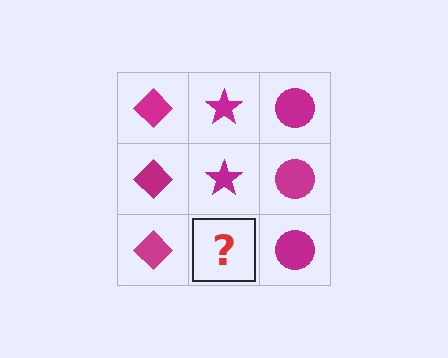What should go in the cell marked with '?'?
The missing cell should contain a magenta star.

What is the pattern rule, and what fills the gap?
The rule is that each column has a consistent shape. The gap should be filled with a magenta star.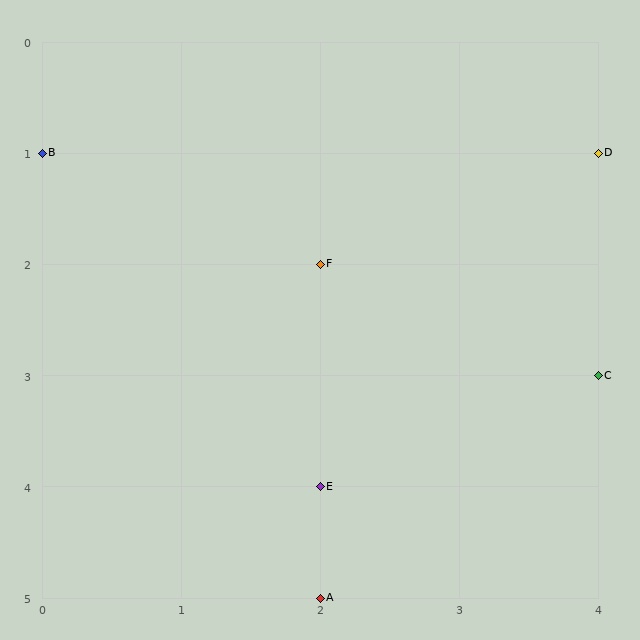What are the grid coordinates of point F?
Point F is at grid coordinates (2, 2).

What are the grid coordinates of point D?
Point D is at grid coordinates (4, 1).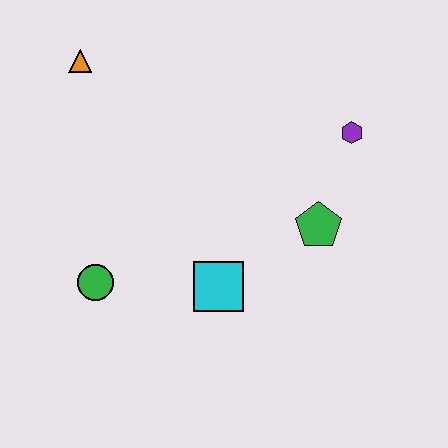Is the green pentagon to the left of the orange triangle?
No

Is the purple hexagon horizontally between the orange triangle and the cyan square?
No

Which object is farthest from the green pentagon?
The orange triangle is farthest from the green pentagon.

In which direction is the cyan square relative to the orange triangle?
The cyan square is below the orange triangle.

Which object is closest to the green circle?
The cyan square is closest to the green circle.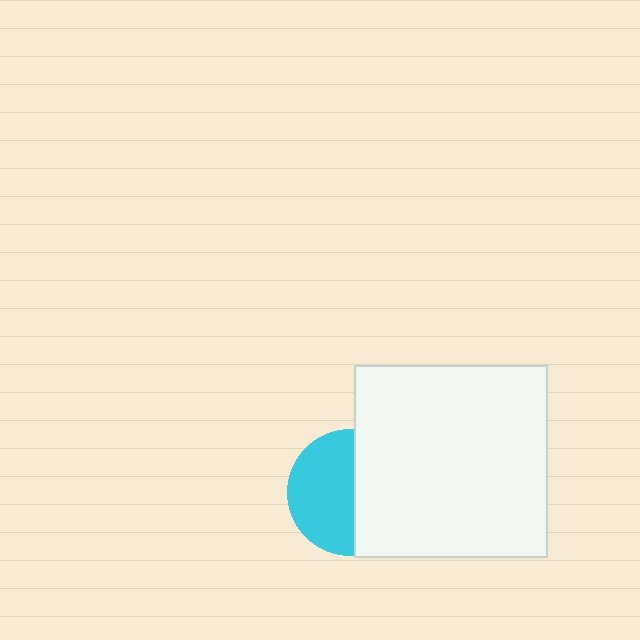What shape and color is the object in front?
The object in front is a white square.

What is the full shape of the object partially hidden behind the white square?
The partially hidden object is a cyan circle.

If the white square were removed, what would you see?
You would see the complete cyan circle.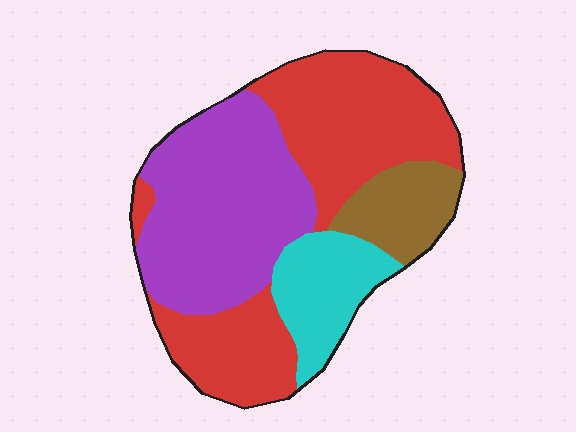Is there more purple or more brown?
Purple.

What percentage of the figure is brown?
Brown takes up less than a sixth of the figure.